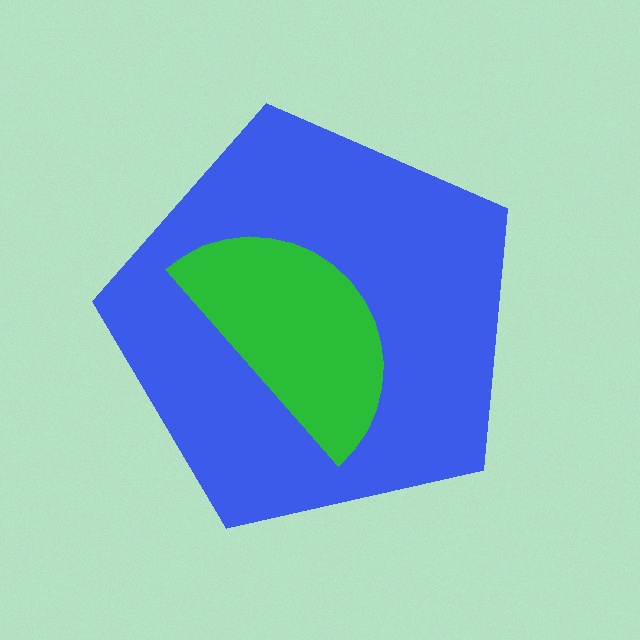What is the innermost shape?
The green semicircle.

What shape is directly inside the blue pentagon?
The green semicircle.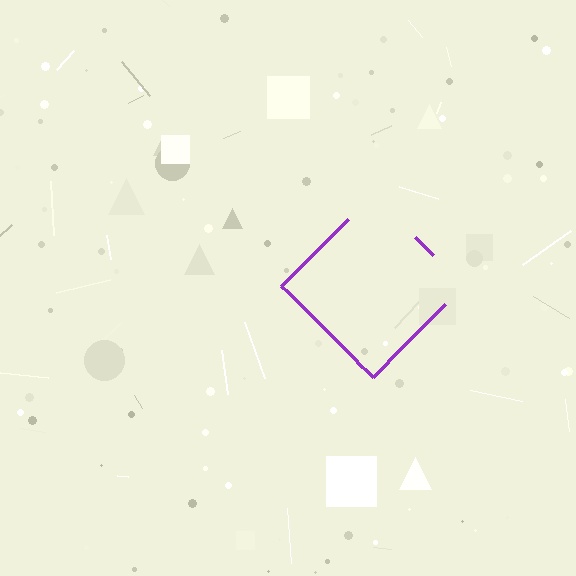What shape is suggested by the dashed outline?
The dashed outline suggests a diamond.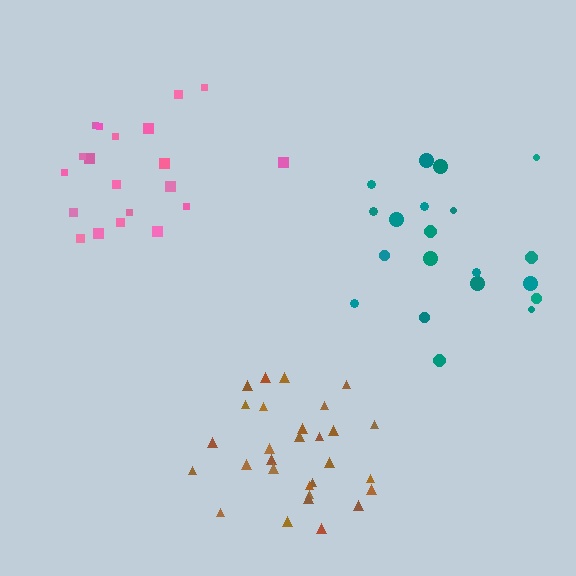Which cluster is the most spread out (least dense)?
Teal.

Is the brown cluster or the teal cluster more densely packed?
Brown.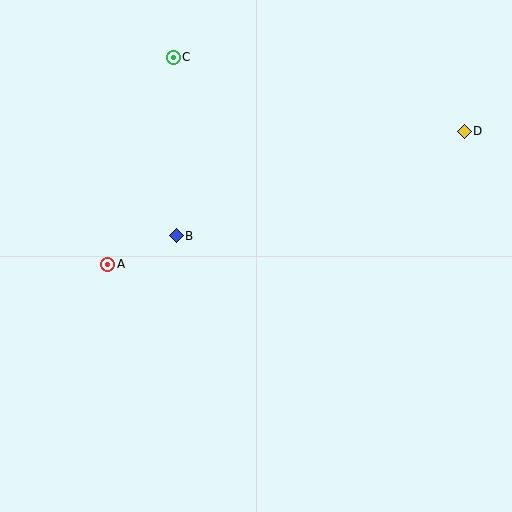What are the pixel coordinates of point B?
Point B is at (176, 236).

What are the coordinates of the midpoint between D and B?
The midpoint between D and B is at (320, 184).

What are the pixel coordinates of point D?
Point D is at (464, 131).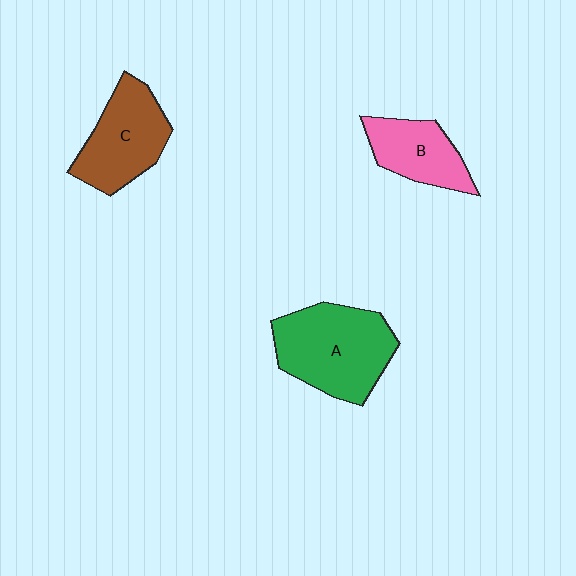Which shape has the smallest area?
Shape B (pink).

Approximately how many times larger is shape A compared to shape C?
Approximately 1.3 times.